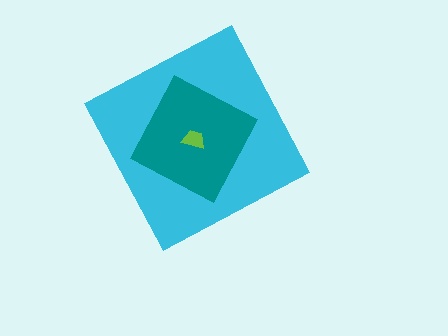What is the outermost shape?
The cyan diamond.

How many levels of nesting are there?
3.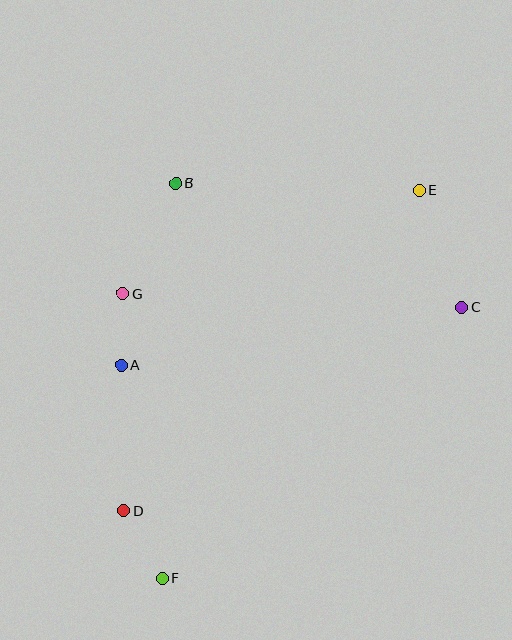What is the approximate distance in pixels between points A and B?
The distance between A and B is approximately 190 pixels.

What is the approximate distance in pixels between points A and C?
The distance between A and C is approximately 345 pixels.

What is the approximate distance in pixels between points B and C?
The distance between B and C is approximately 311 pixels.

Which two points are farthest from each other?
Points E and F are farthest from each other.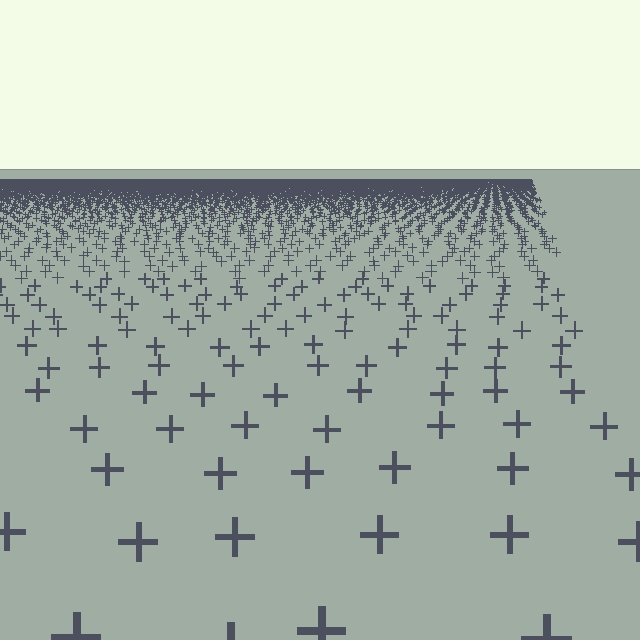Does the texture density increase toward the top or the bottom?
Density increases toward the top.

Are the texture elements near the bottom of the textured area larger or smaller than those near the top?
Larger. Near the bottom, elements are closer to the viewer and appear at a bigger on-screen size.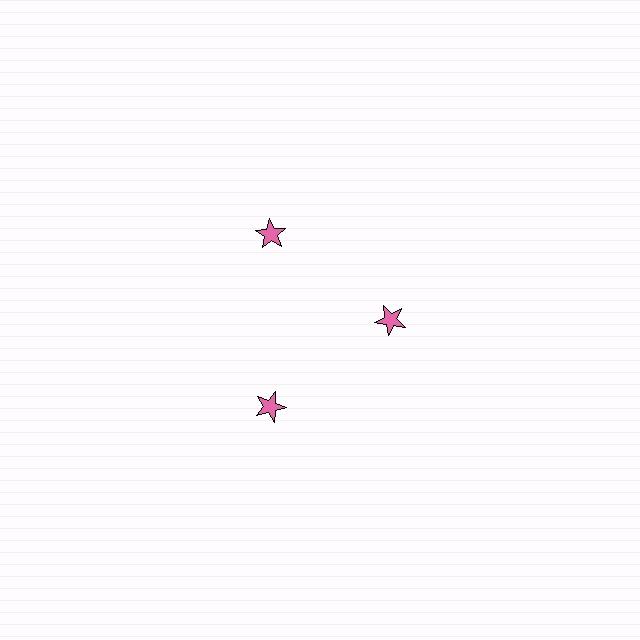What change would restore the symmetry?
The symmetry would be restored by moving it outward, back onto the ring so that all 3 stars sit at equal angles and equal distance from the center.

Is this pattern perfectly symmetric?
No. The 3 pink stars are arranged in a ring, but one element near the 3 o'clock position is pulled inward toward the center, breaking the 3-fold rotational symmetry.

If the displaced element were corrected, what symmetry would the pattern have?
It would have 3-fold rotational symmetry — the pattern would map onto itself every 120 degrees.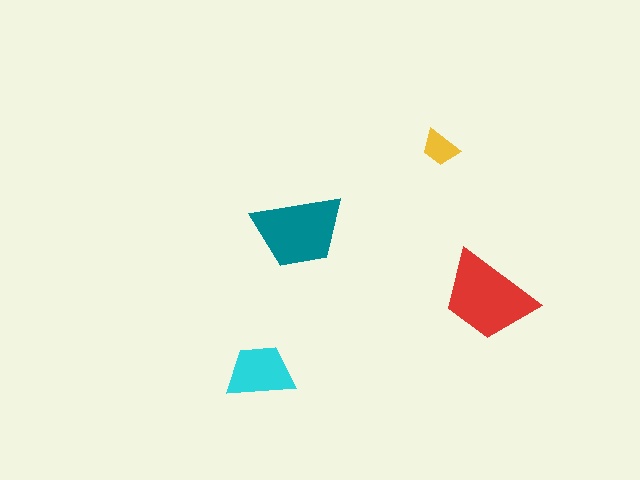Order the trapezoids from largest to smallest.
the red one, the teal one, the cyan one, the yellow one.